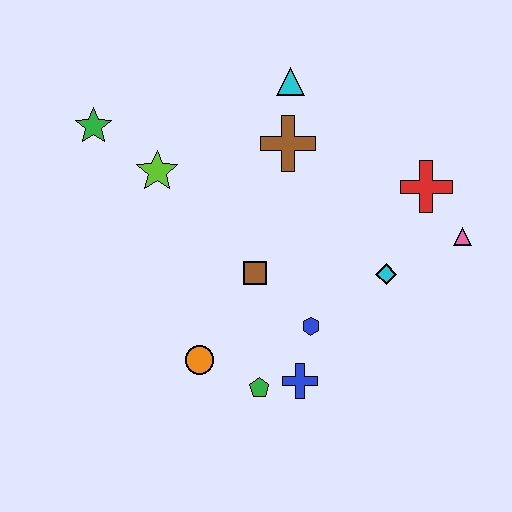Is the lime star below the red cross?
No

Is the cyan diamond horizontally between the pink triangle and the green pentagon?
Yes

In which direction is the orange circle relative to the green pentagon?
The orange circle is to the left of the green pentagon.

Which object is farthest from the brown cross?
The green pentagon is farthest from the brown cross.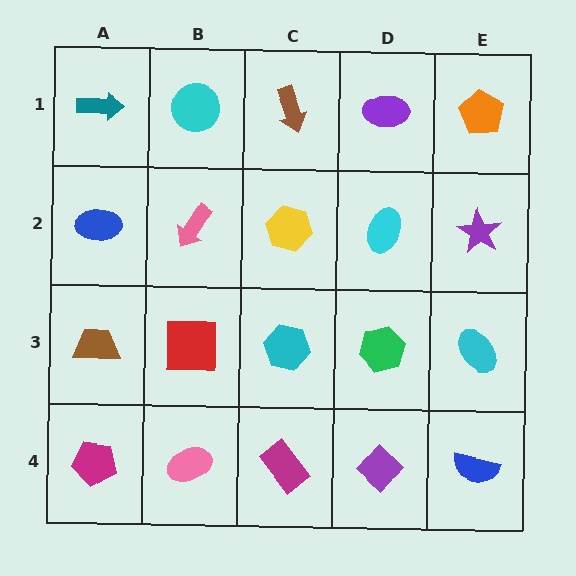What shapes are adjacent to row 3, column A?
A blue ellipse (row 2, column A), a magenta pentagon (row 4, column A), a red square (row 3, column B).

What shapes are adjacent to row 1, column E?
A purple star (row 2, column E), a purple ellipse (row 1, column D).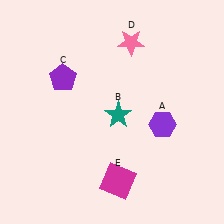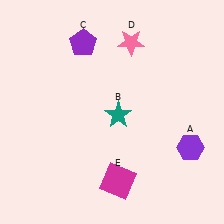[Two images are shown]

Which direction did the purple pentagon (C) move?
The purple pentagon (C) moved up.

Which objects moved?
The objects that moved are: the purple hexagon (A), the purple pentagon (C).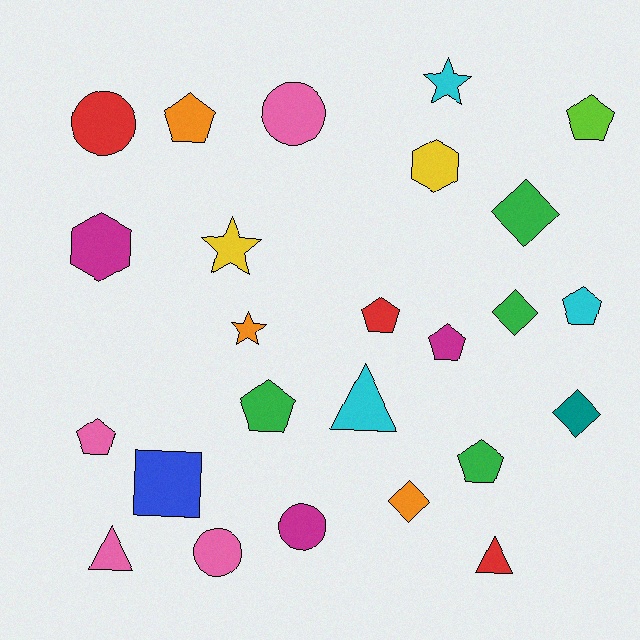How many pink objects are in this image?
There are 4 pink objects.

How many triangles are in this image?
There are 3 triangles.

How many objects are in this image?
There are 25 objects.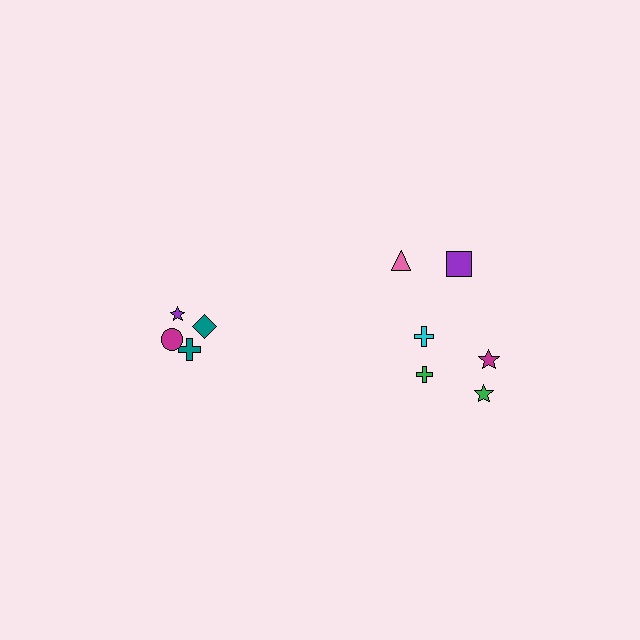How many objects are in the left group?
There are 4 objects.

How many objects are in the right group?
There are 6 objects.